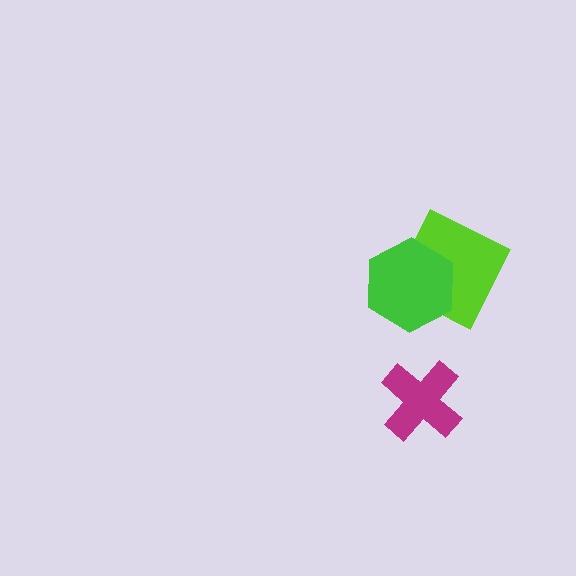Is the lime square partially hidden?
Yes, it is partially covered by another shape.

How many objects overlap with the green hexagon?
1 object overlaps with the green hexagon.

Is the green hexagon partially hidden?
No, no other shape covers it.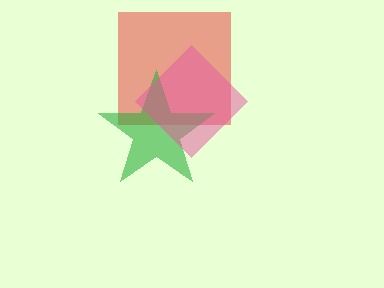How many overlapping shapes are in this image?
There are 3 overlapping shapes in the image.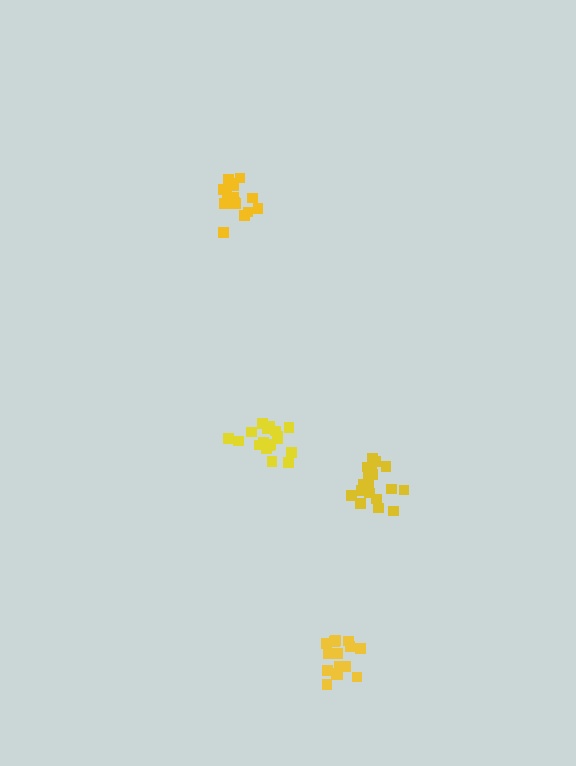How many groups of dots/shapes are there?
There are 4 groups.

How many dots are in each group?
Group 1: 19 dots, Group 2: 21 dots, Group 3: 17 dots, Group 4: 16 dots (73 total).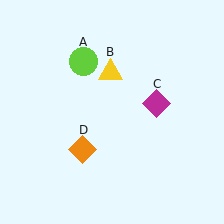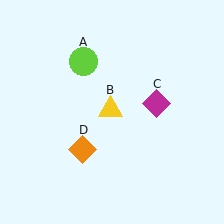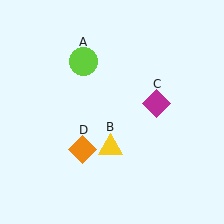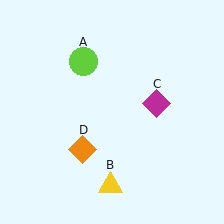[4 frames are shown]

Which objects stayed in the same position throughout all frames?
Lime circle (object A) and magenta diamond (object C) and orange diamond (object D) remained stationary.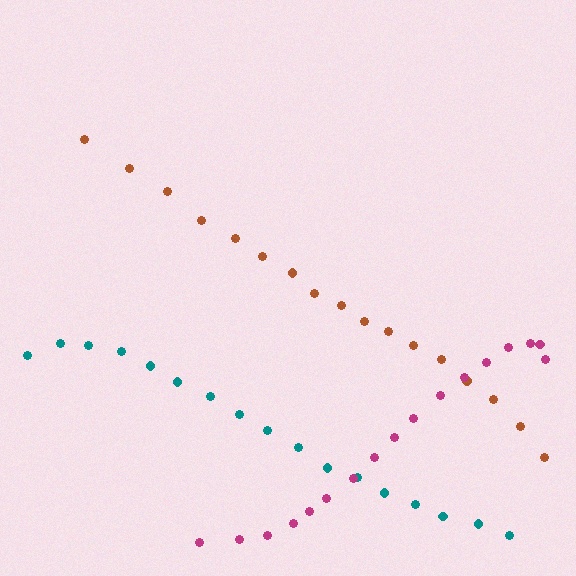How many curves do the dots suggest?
There are 3 distinct paths.